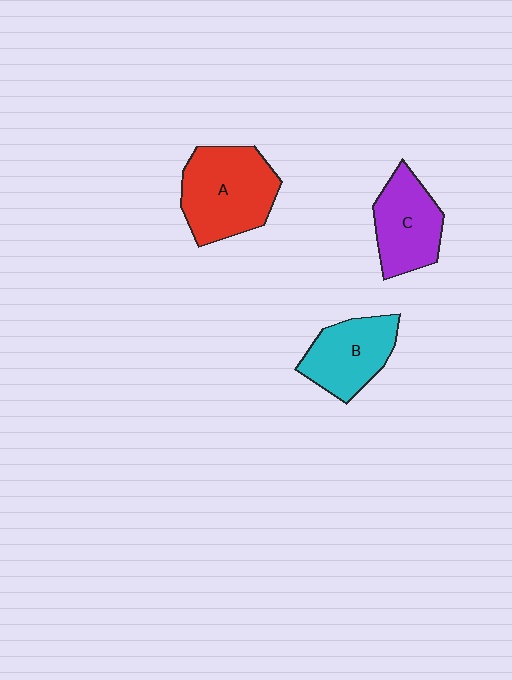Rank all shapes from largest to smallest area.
From largest to smallest: A (red), C (purple), B (cyan).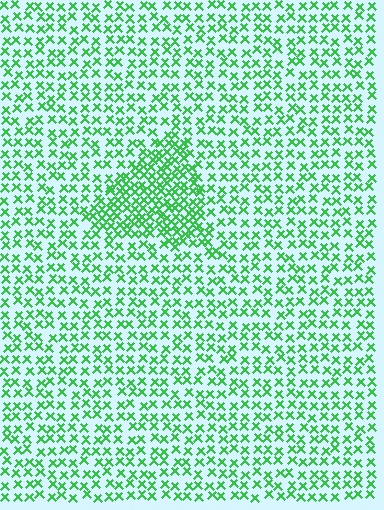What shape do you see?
I see a triangle.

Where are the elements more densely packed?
The elements are more densely packed inside the triangle boundary.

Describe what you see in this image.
The image contains small green elements arranged at two different densities. A triangle-shaped region is visible where the elements are more densely packed than the surrounding area.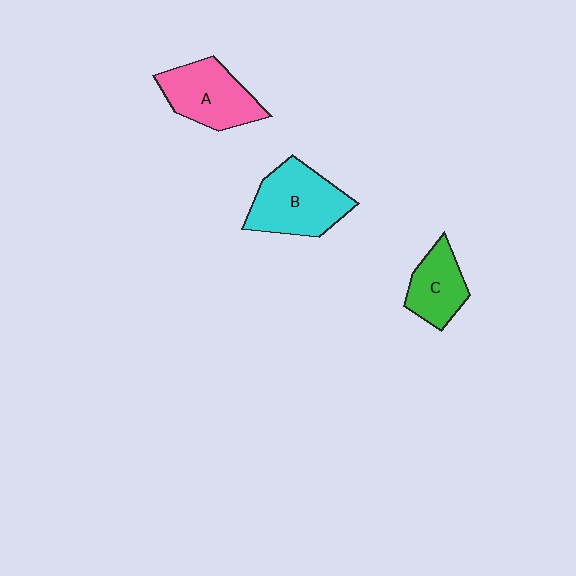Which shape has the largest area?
Shape B (cyan).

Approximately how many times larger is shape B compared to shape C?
Approximately 1.6 times.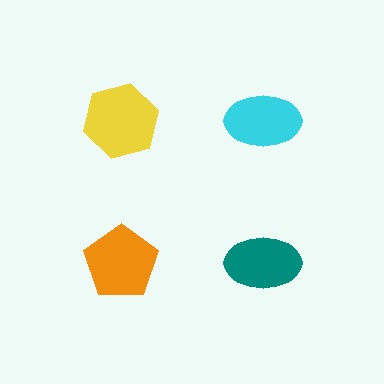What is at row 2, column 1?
An orange pentagon.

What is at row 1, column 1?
A yellow hexagon.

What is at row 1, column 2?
A cyan ellipse.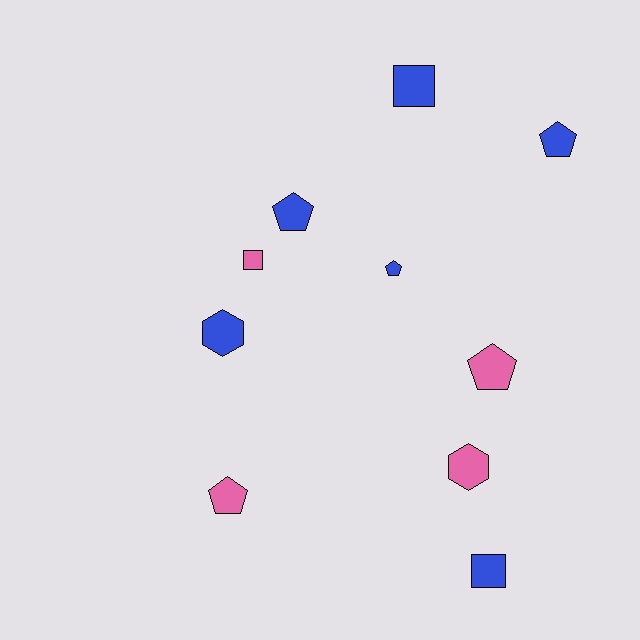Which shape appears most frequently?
Pentagon, with 5 objects.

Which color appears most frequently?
Blue, with 6 objects.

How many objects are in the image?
There are 10 objects.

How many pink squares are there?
There is 1 pink square.